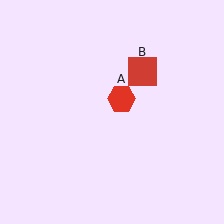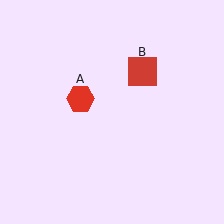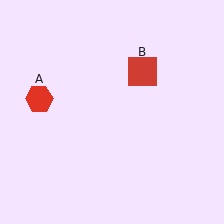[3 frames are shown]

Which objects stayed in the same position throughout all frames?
Red square (object B) remained stationary.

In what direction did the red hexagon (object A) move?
The red hexagon (object A) moved left.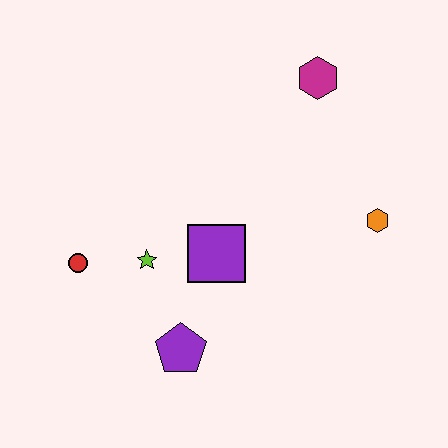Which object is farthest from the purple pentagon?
The magenta hexagon is farthest from the purple pentagon.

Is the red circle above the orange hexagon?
No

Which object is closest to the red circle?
The lime star is closest to the red circle.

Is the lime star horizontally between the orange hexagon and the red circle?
Yes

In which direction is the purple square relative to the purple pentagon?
The purple square is above the purple pentagon.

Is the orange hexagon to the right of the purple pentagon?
Yes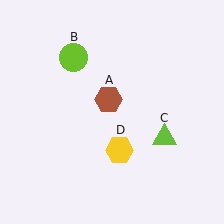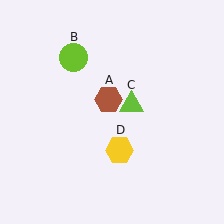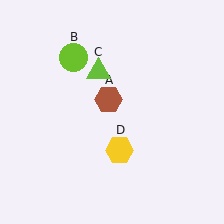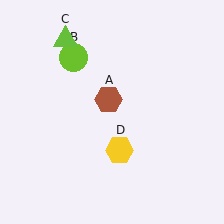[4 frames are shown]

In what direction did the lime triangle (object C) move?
The lime triangle (object C) moved up and to the left.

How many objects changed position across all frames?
1 object changed position: lime triangle (object C).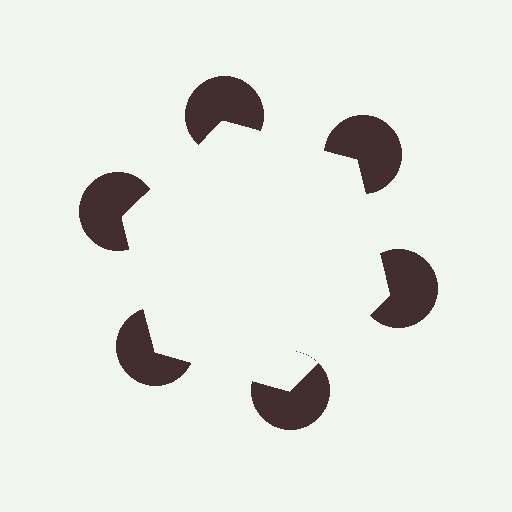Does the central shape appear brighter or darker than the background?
It typically appears slightly brighter than the background, even though no actual brightness change is drawn.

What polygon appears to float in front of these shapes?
An illusory hexagon — its edges are inferred from the aligned wedge cuts in the pac-man discs, not physically drawn.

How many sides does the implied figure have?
6 sides.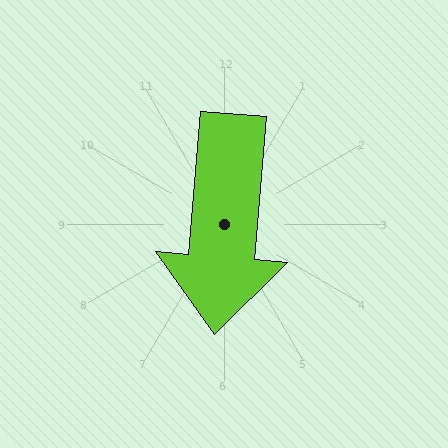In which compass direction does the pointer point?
South.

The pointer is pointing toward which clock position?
Roughly 6 o'clock.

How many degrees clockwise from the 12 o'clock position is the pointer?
Approximately 185 degrees.